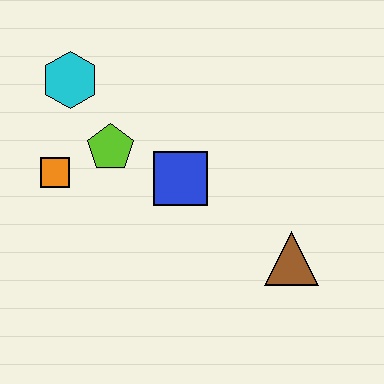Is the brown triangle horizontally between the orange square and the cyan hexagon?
No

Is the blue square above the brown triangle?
Yes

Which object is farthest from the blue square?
The cyan hexagon is farthest from the blue square.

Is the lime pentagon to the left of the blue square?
Yes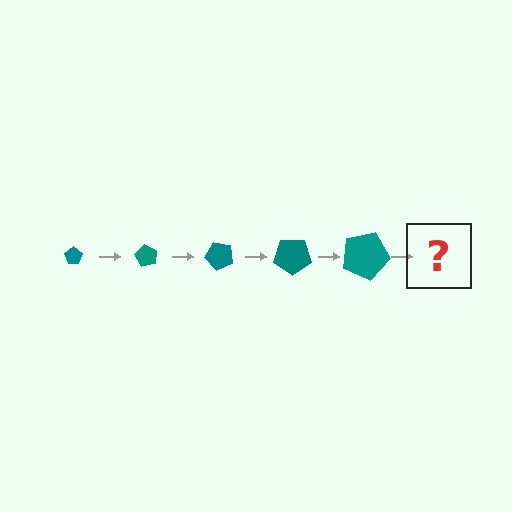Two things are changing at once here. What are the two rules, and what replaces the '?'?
The two rules are that the pentagon grows larger each step and it rotates 60 degrees each step. The '?' should be a pentagon, larger than the previous one and rotated 300 degrees from the start.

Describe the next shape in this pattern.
It should be a pentagon, larger than the previous one and rotated 300 degrees from the start.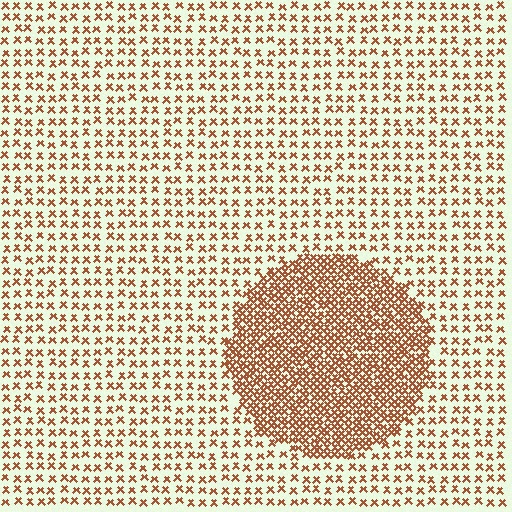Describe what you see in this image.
The image contains small brown elements arranged at two different densities. A circle-shaped region is visible where the elements are more densely packed than the surrounding area.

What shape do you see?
I see a circle.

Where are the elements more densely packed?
The elements are more densely packed inside the circle boundary.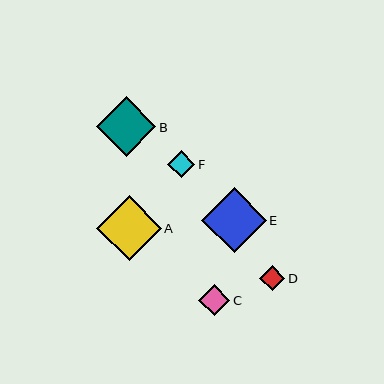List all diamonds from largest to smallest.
From largest to smallest: E, A, B, C, F, D.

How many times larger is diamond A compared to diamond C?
Diamond A is approximately 2.1 times the size of diamond C.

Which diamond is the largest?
Diamond E is the largest with a size of approximately 65 pixels.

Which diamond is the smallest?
Diamond D is the smallest with a size of approximately 25 pixels.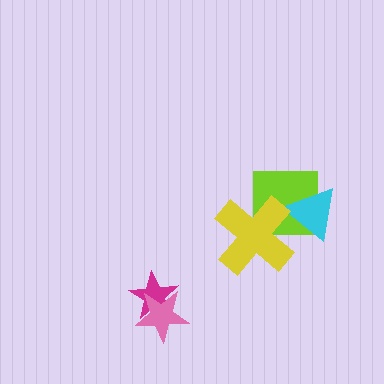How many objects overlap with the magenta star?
1 object overlaps with the magenta star.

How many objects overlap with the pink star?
1 object overlaps with the pink star.